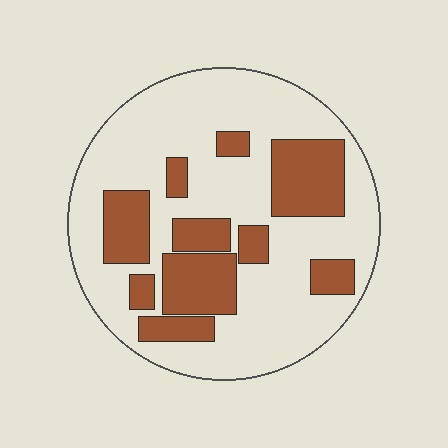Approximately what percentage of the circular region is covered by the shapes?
Approximately 30%.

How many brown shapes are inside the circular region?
10.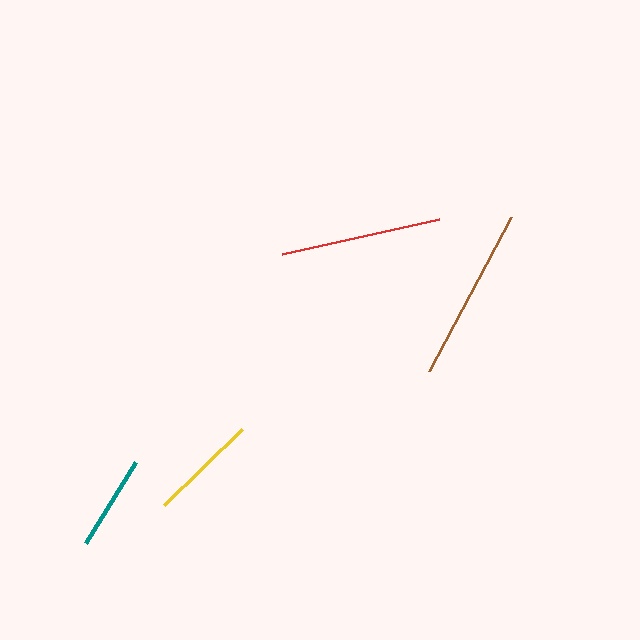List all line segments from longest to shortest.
From longest to shortest: brown, red, yellow, teal.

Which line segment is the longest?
The brown line is the longest at approximately 175 pixels.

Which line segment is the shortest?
The teal line is the shortest at approximately 95 pixels.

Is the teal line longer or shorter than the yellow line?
The yellow line is longer than the teal line.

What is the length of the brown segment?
The brown segment is approximately 175 pixels long.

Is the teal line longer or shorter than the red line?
The red line is longer than the teal line.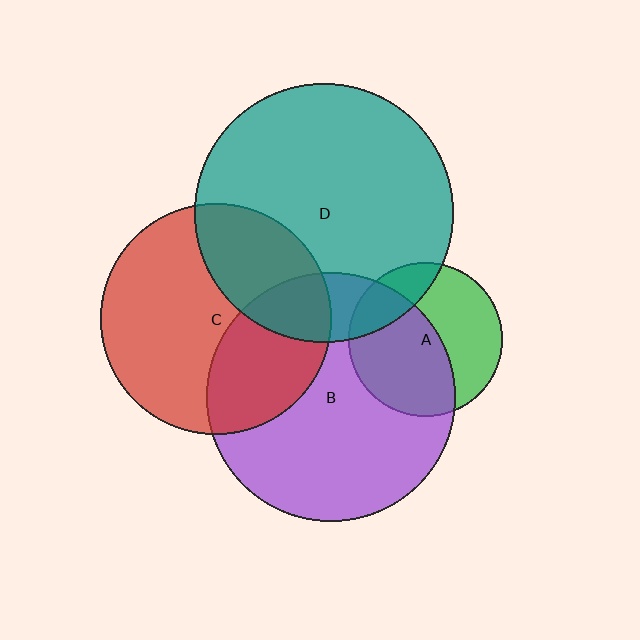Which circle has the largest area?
Circle D (teal).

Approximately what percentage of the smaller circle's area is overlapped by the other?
Approximately 20%.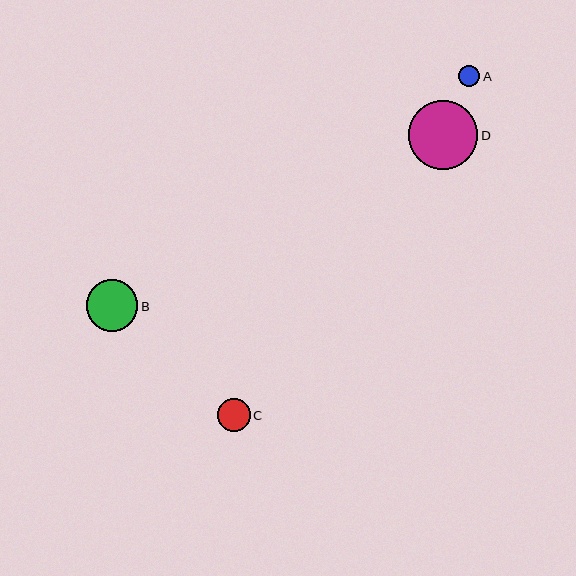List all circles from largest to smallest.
From largest to smallest: D, B, C, A.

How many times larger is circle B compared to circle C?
Circle B is approximately 1.6 times the size of circle C.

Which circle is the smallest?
Circle A is the smallest with a size of approximately 21 pixels.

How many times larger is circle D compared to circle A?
Circle D is approximately 3.3 times the size of circle A.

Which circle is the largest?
Circle D is the largest with a size of approximately 69 pixels.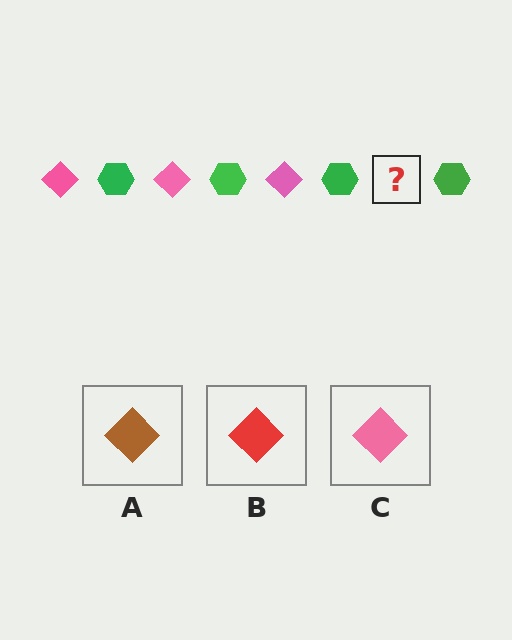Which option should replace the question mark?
Option C.